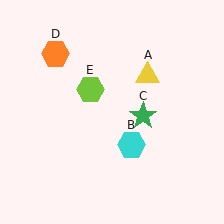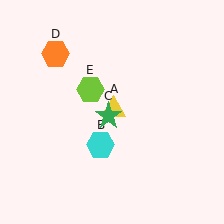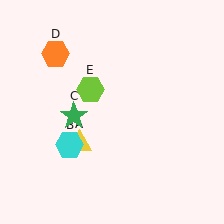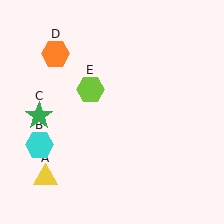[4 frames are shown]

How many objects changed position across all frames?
3 objects changed position: yellow triangle (object A), cyan hexagon (object B), green star (object C).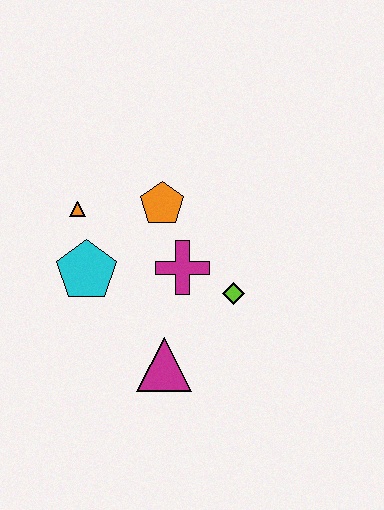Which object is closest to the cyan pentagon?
The orange triangle is closest to the cyan pentagon.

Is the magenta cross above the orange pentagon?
No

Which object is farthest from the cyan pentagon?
The lime diamond is farthest from the cyan pentagon.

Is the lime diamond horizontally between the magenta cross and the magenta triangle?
No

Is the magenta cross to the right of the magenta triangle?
Yes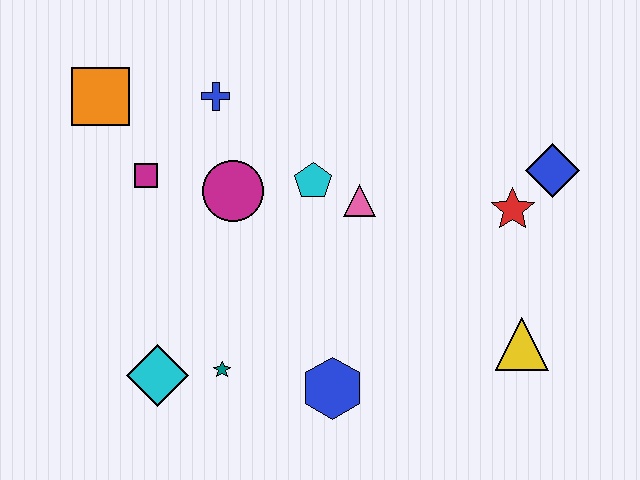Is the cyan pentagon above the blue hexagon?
Yes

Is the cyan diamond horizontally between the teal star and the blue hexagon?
No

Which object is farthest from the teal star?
The blue diamond is farthest from the teal star.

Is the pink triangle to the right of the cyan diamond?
Yes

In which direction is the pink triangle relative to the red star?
The pink triangle is to the left of the red star.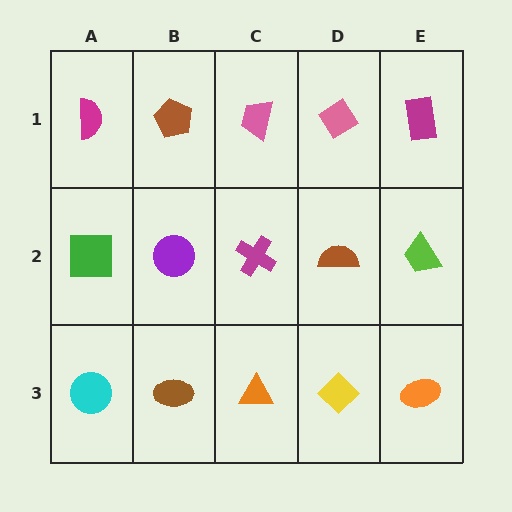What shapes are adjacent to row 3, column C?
A magenta cross (row 2, column C), a brown ellipse (row 3, column B), a yellow diamond (row 3, column D).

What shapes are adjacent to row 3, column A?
A green square (row 2, column A), a brown ellipse (row 3, column B).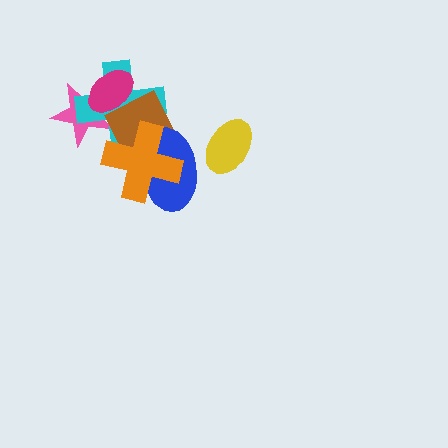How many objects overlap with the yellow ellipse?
1 object overlaps with the yellow ellipse.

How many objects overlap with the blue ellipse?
3 objects overlap with the blue ellipse.